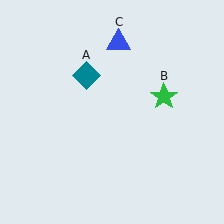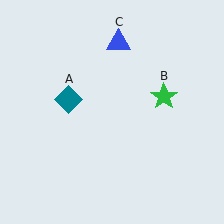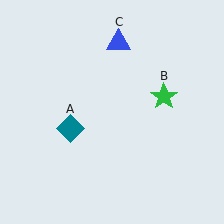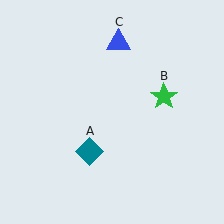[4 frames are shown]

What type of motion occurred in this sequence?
The teal diamond (object A) rotated counterclockwise around the center of the scene.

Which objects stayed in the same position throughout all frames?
Green star (object B) and blue triangle (object C) remained stationary.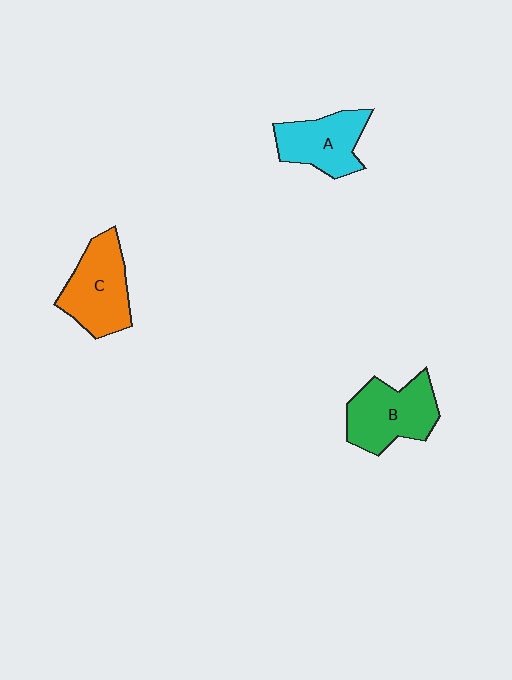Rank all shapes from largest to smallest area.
From largest to smallest: B (green), C (orange), A (cyan).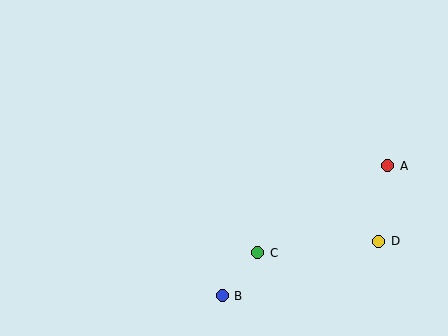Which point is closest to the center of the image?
Point C at (258, 253) is closest to the center.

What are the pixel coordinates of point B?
Point B is at (222, 296).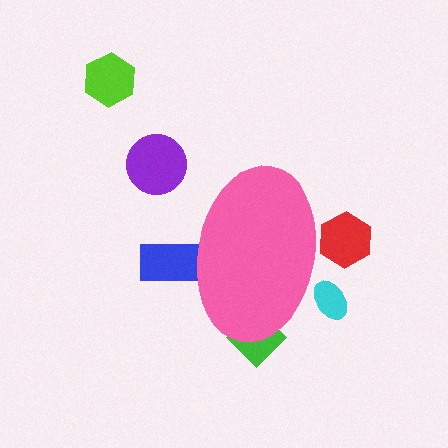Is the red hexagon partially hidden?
Yes, the red hexagon is partially hidden behind the pink ellipse.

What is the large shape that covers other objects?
A pink ellipse.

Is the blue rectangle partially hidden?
Yes, the blue rectangle is partially hidden behind the pink ellipse.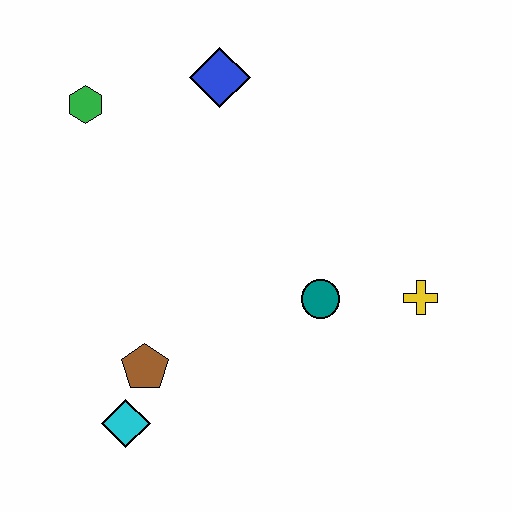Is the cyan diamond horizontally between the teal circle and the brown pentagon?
No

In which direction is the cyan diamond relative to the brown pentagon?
The cyan diamond is below the brown pentagon.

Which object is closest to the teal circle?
The yellow cross is closest to the teal circle.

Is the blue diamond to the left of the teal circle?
Yes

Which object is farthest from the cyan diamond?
The blue diamond is farthest from the cyan diamond.